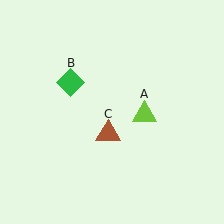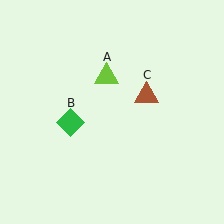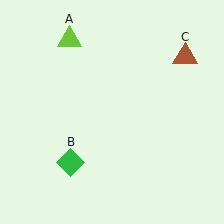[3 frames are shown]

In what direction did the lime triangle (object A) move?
The lime triangle (object A) moved up and to the left.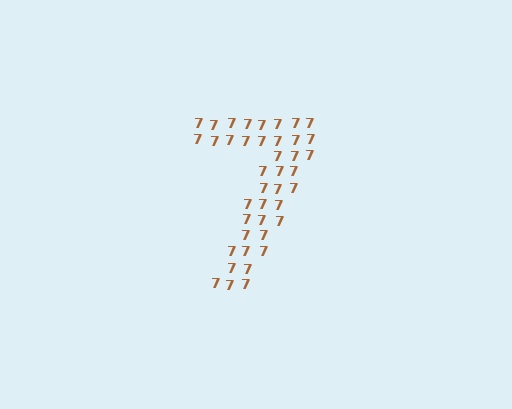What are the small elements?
The small elements are digit 7's.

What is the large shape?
The large shape is the digit 7.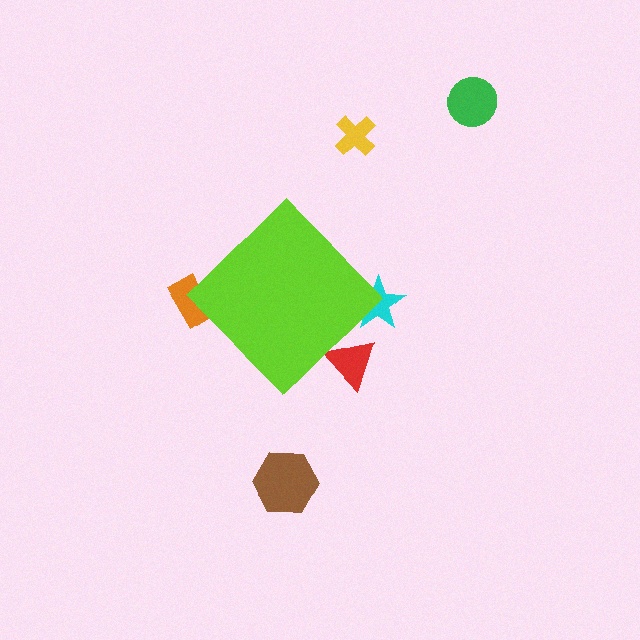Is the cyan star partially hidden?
Yes, the cyan star is partially hidden behind the lime diamond.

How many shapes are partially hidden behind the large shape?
3 shapes are partially hidden.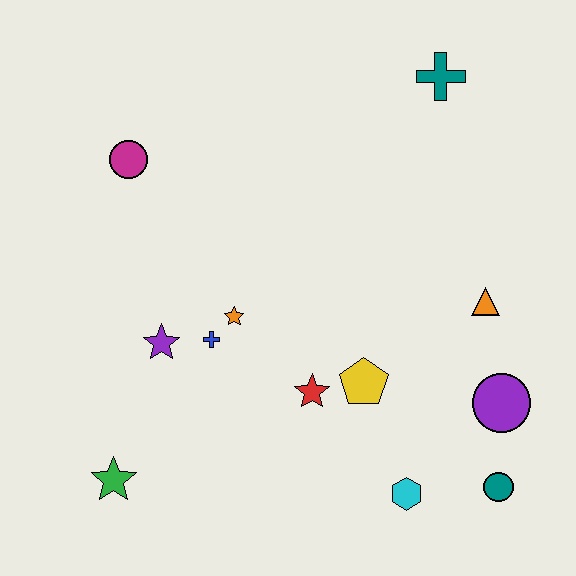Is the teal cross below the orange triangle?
No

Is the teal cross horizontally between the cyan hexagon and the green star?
No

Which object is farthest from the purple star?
The teal cross is farthest from the purple star.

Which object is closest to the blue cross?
The orange star is closest to the blue cross.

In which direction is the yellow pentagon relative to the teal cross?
The yellow pentagon is below the teal cross.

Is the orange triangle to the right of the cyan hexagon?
Yes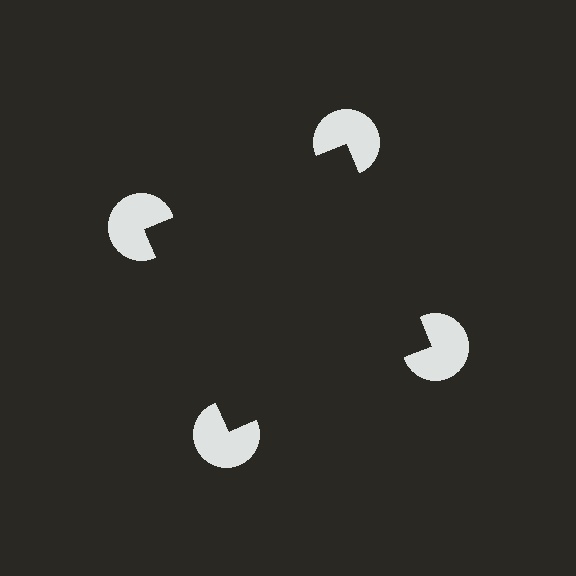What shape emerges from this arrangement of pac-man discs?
An illusory square — its edges are inferred from the aligned wedge cuts in the pac-man discs, not physically drawn.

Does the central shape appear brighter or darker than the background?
It typically appears slightly darker than the background, even though no actual brightness change is drawn.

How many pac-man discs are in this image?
There are 4 — one at each vertex of the illusory square.